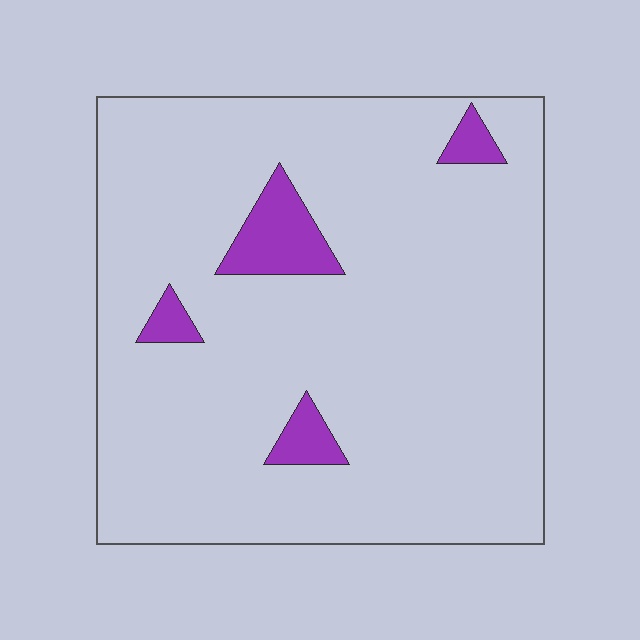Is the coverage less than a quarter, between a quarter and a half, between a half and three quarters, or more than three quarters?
Less than a quarter.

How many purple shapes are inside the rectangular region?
4.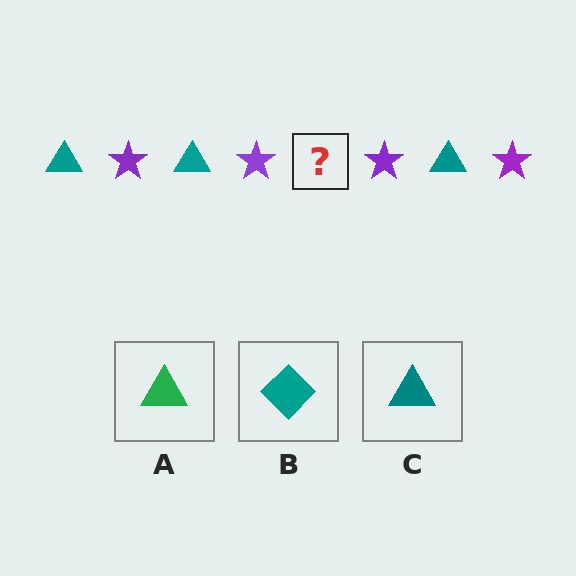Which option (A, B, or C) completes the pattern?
C.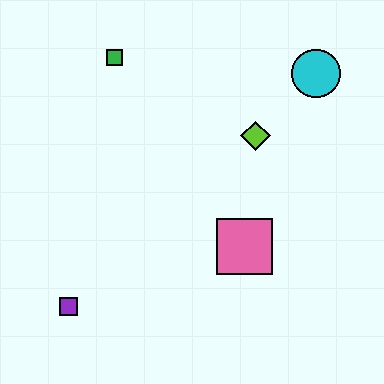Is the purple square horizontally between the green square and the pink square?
No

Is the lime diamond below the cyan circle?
Yes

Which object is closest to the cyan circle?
The lime diamond is closest to the cyan circle.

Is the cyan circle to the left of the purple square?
No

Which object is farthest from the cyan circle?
The purple square is farthest from the cyan circle.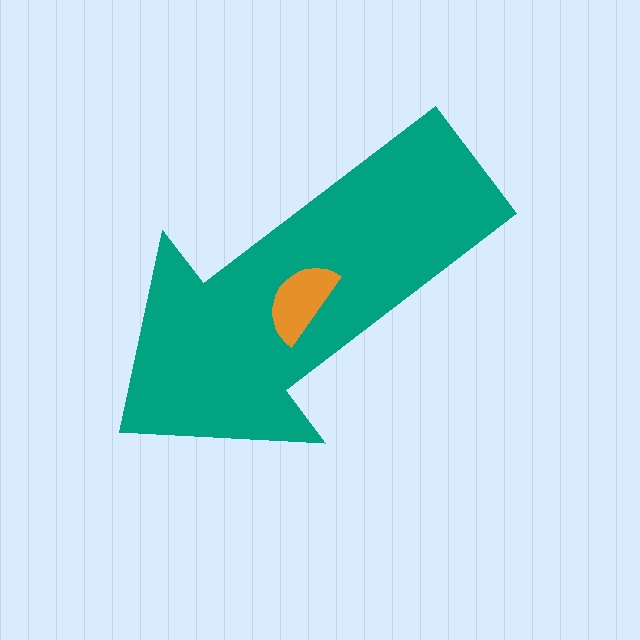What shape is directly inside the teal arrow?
The orange semicircle.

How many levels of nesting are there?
2.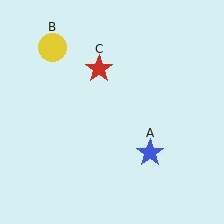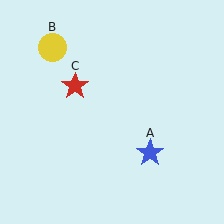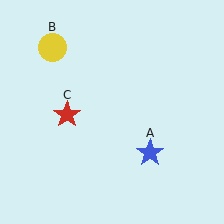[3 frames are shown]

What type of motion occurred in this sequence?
The red star (object C) rotated counterclockwise around the center of the scene.